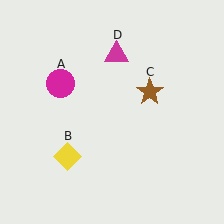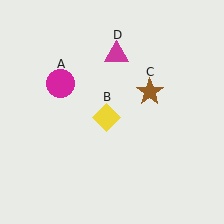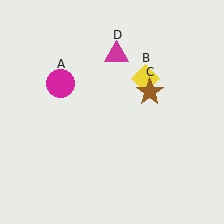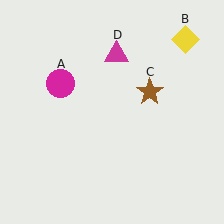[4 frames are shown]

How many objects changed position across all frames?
1 object changed position: yellow diamond (object B).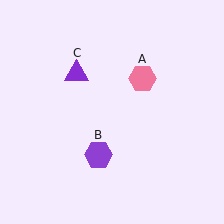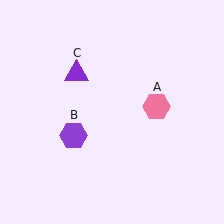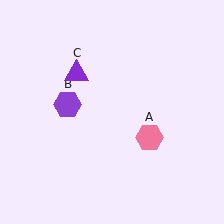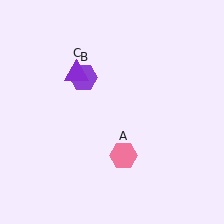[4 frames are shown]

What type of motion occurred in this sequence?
The pink hexagon (object A), purple hexagon (object B) rotated clockwise around the center of the scene.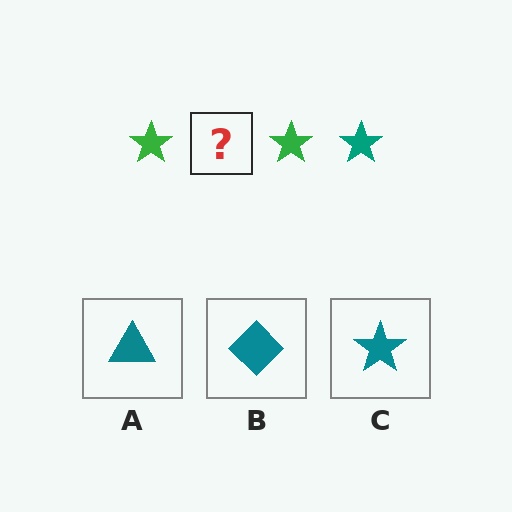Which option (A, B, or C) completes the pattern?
C.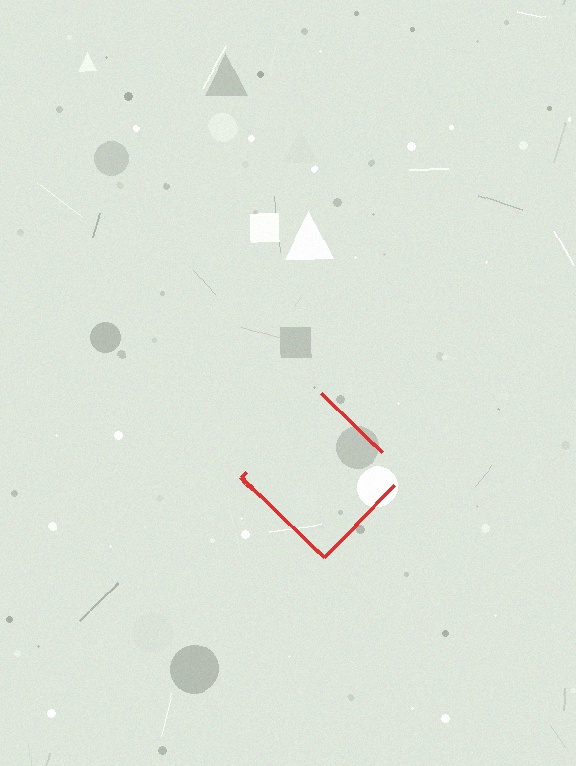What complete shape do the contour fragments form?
The contour fragments form a diamond.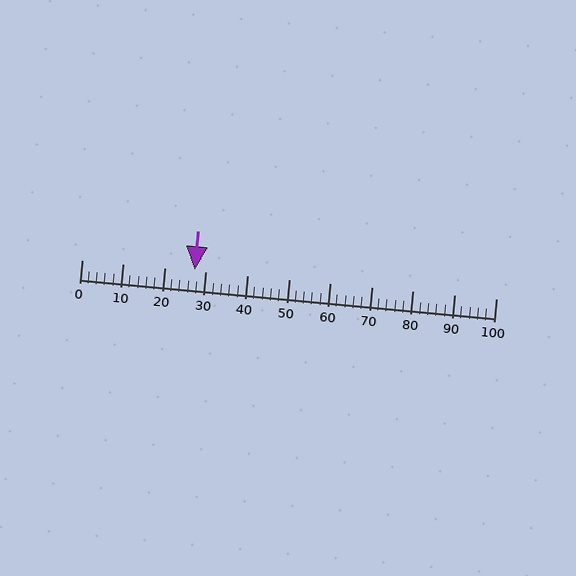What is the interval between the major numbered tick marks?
The major tick marks are spaced 10 units apart.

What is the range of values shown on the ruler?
The ruler shows values from 0 to 100.